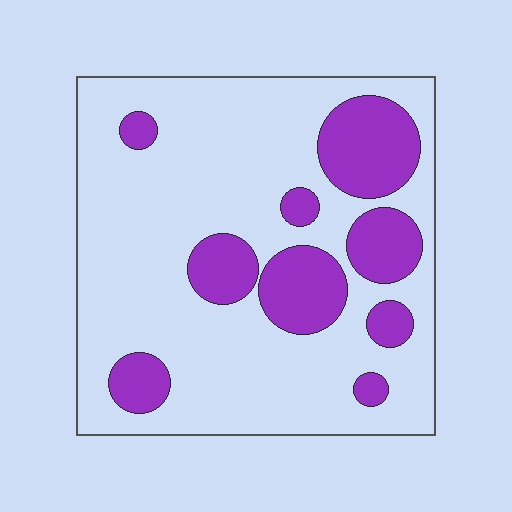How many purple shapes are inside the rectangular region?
9.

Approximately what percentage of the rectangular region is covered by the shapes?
Approximately 25%.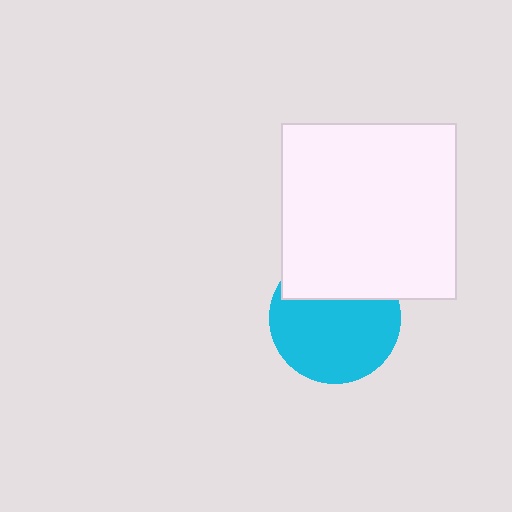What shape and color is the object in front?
The object in front is a white square.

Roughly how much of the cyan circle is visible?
Most of it is visible (roughly 68%).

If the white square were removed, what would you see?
You would see the complete cyan circle.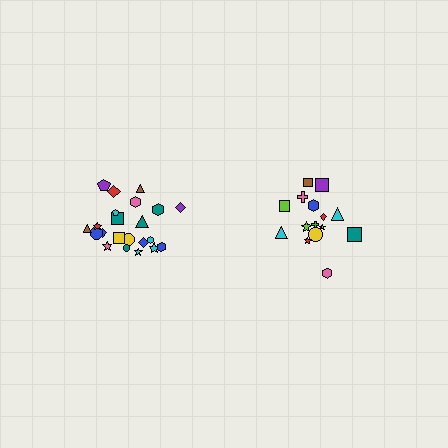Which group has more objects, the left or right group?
The left group.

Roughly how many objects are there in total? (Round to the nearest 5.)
Roughly 35 objects in total.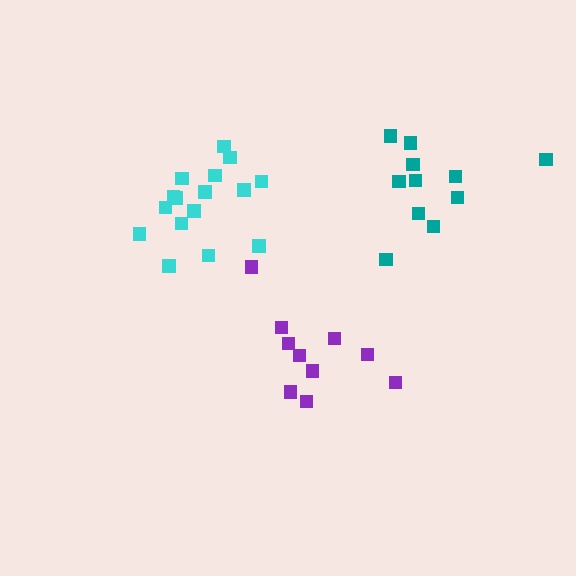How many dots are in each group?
Group 1: 10 dots, Group 2: 16 dots, Group 3: 11 dots (37 total).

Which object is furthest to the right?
The teal cluster is rightmost.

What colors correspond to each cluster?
The clusters are colored: purple, cyan, teal.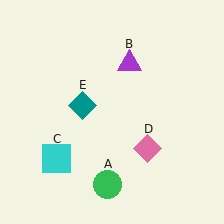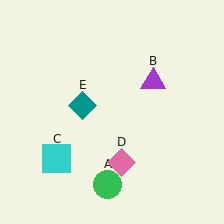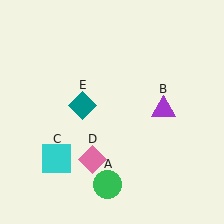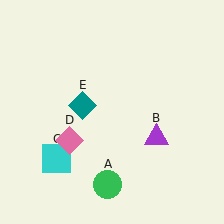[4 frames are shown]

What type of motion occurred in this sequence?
The purple triangle (object B), pink diamond (object D) rotated clockwise around the center of the scene.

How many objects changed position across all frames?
2 objects changed position: purple triangle (object B), pink diamond (object D).